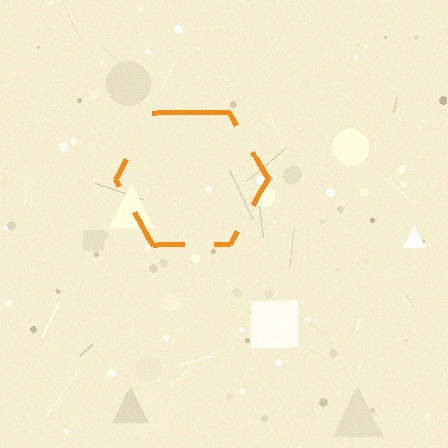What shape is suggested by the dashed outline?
The dashed outline suggests a hexagon.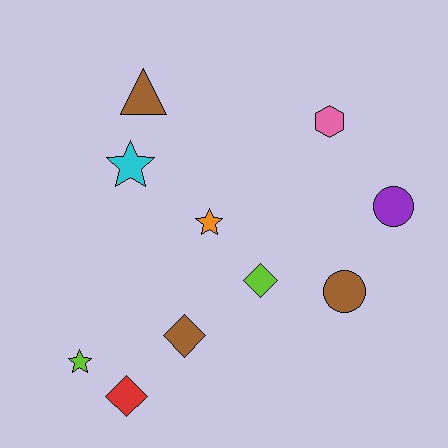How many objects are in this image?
There are 10 objects.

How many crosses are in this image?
There are no crosses.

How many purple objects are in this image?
There is 1 purple object.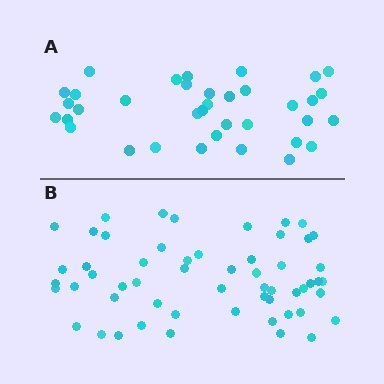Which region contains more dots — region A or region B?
Region B (the bottom region) has more dots.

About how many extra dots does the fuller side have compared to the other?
Region B has approximately 20 more dots than region A.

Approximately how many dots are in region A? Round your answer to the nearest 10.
About 40 dots. (The exact count is 36, which rounds to 40.)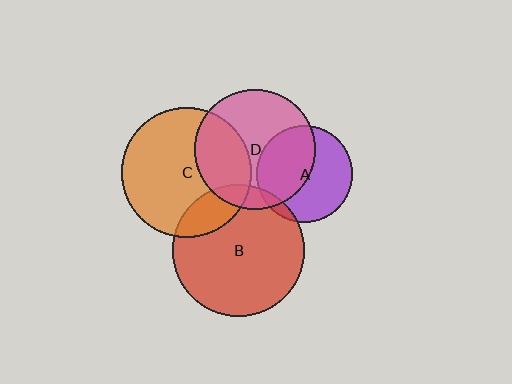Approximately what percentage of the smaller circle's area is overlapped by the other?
Approximately 10%.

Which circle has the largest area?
Circle B (red).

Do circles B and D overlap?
Yes.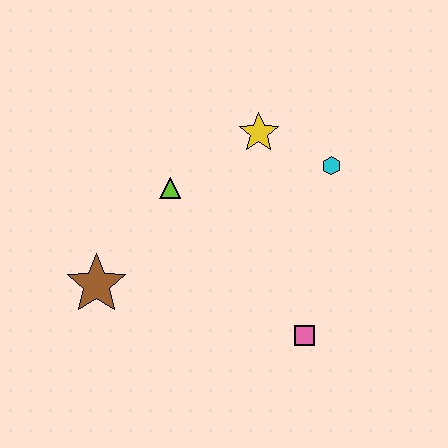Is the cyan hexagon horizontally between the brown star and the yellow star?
No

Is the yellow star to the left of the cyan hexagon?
Yes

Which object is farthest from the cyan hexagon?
The brown star is farthest from the cyan hexagon.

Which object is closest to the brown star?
The lime triangle is closest to the brown star.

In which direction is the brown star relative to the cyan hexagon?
The brown star is to the left of the cyan hexagon.